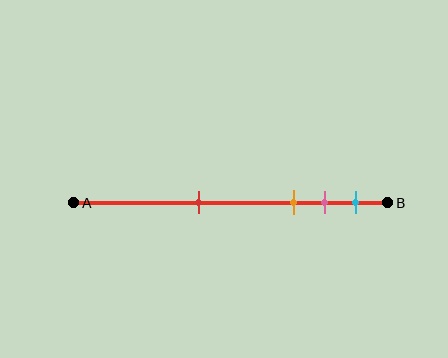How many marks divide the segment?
There are 4 marks dividing the segment.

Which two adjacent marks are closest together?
The pink and cyan marks are the closest adjacent pair.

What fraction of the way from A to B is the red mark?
The red mark is approximately 40% (0.4) of the way from A to B.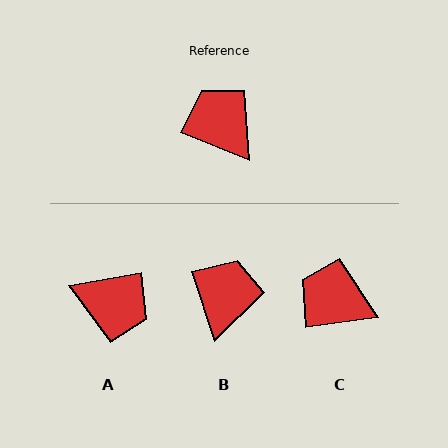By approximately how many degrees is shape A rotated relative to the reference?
Approximately 148 degrees clockwise.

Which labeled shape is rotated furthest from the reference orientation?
A, about 148 degrees away.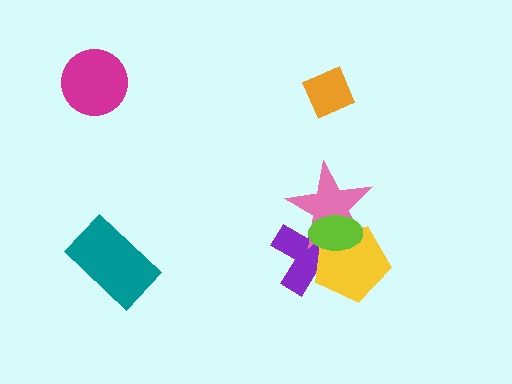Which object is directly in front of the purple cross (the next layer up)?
The pink star is directly in front of the purple cross.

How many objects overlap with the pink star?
3 objects overlap with the pink star.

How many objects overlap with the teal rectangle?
0 objects overlap with the teal rectangle.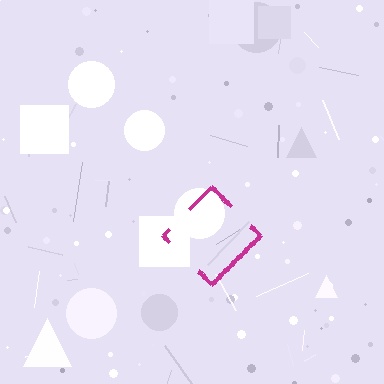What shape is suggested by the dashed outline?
The dashed outline suggests a diamond.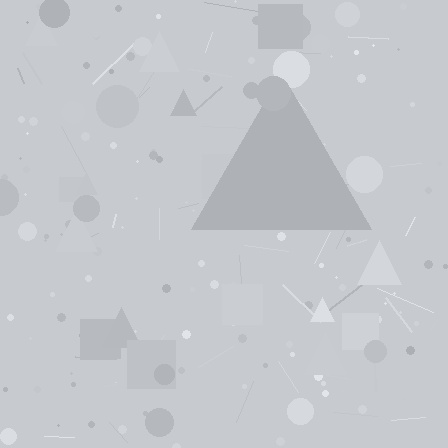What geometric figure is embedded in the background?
A triangle is embedded in the background.